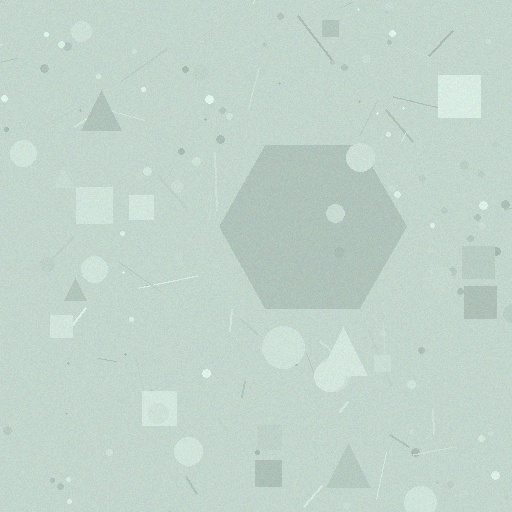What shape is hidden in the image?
A hexagon is hidden in the image.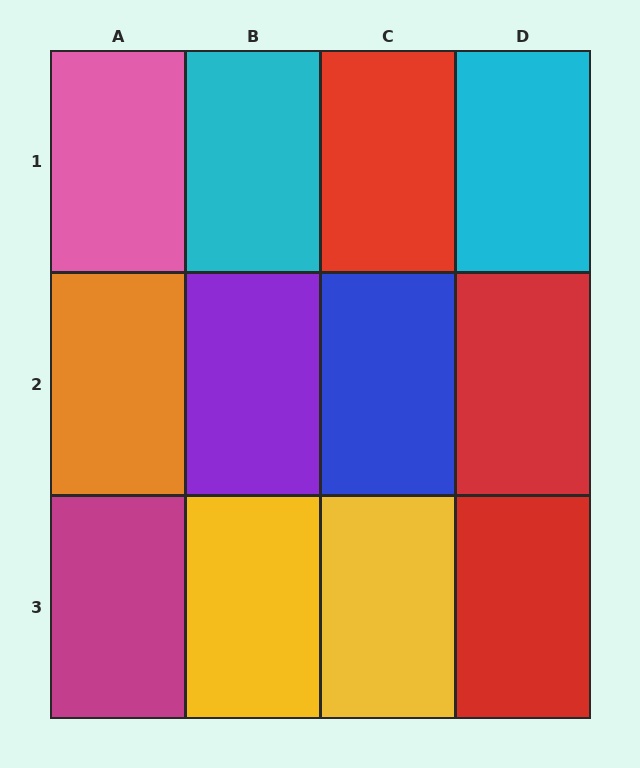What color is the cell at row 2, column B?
Purple.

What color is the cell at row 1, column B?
Cyan.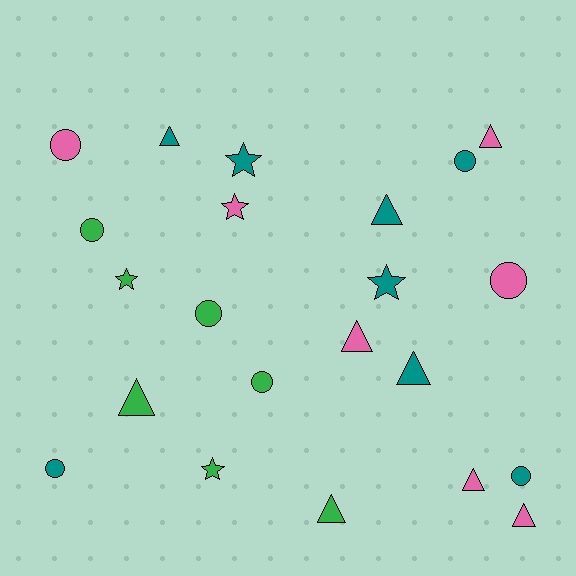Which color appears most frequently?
Teal, with 8 objects.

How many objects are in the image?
There are 22 objects.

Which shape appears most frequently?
Triangle, with 9 objects.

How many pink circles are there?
There are 2 pink circles.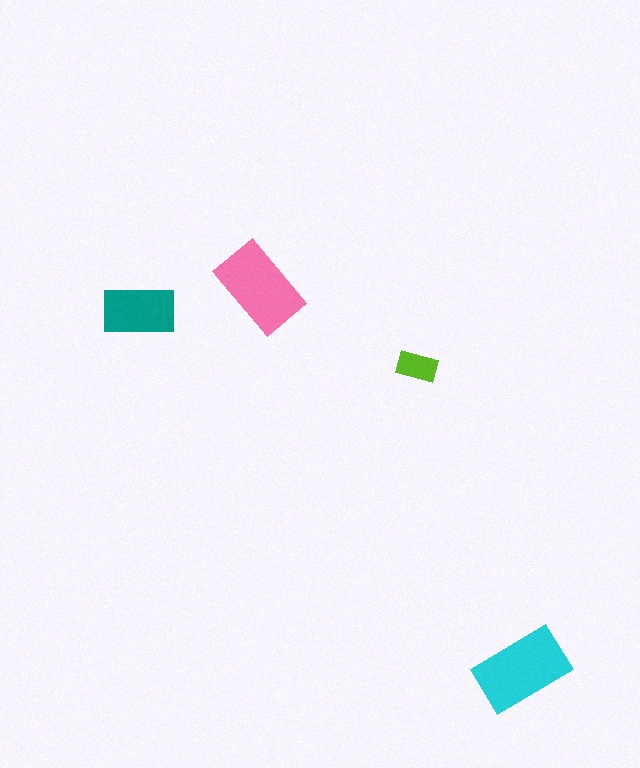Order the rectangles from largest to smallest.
the cyan one, the pink one, the teal one, the lime one.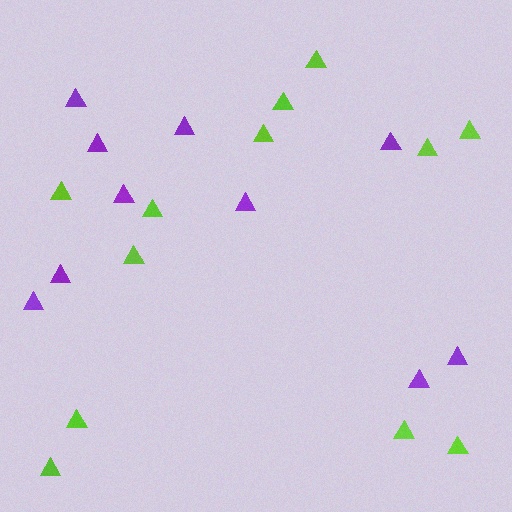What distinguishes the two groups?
There are 2 groups: one group of purple triangles (10) and one group of lime triangles (12).